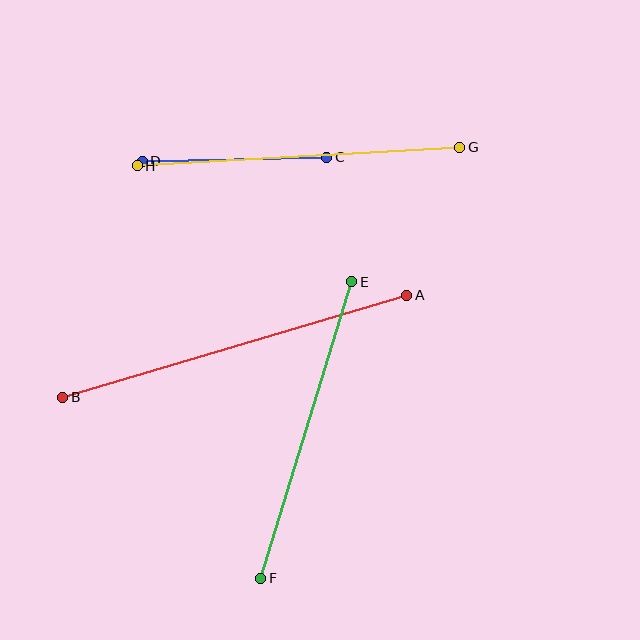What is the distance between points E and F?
The distance is approximately 311 pixels.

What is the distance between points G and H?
The distance is approximately 323 pixels.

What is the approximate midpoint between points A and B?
The midpoint is at approximately (235, 346) pixels.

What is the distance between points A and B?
The distance is approximately 359 pixels.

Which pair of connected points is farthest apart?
Points A and B are farthest apart.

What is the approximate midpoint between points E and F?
The midpoint is at approximately (306, 430) pixels.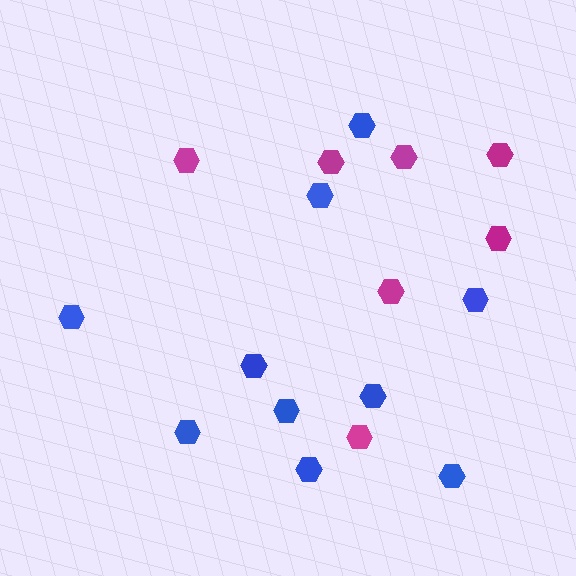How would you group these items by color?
There are 2 groups: one group of magenta hexagons (7) and one group of blue hexagons (10).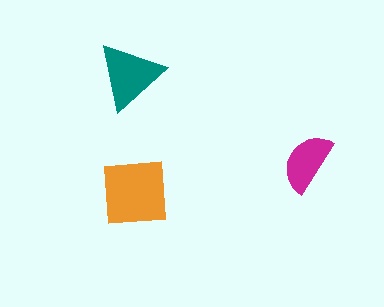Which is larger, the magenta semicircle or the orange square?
The orange square.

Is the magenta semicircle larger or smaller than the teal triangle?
Smaller.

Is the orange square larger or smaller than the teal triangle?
Larger.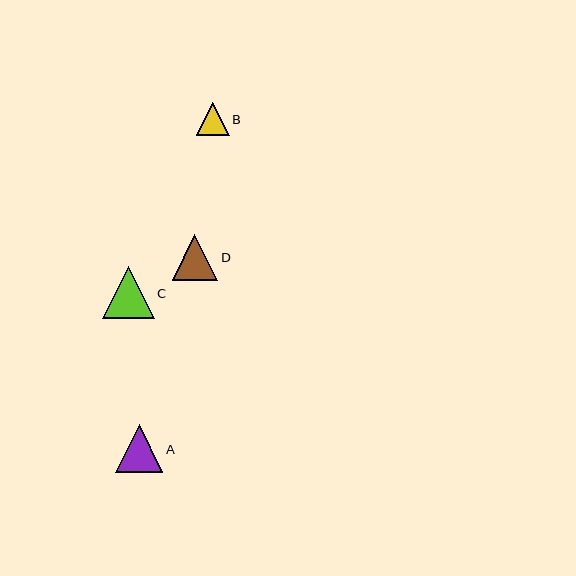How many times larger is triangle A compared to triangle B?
Triangle A is approximately 1.4 times the size of triangle B.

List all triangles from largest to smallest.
From largest to smallest: C, A, D, B.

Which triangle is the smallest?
Triangle B is the smallest with a size of approximately 33 pixels.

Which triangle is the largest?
Triangle C is the largest with a size of approximately 52 pixels.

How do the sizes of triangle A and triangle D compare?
Triangle A and triangle D are approximately the same size.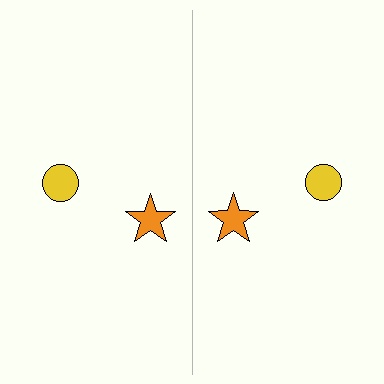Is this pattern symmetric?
Yes, this pattern has bilateral (reflection) symmetry.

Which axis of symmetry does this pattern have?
The pattern has a vertical axis of symmetry running through the center of the image.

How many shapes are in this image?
There are 4 shapes in this image.